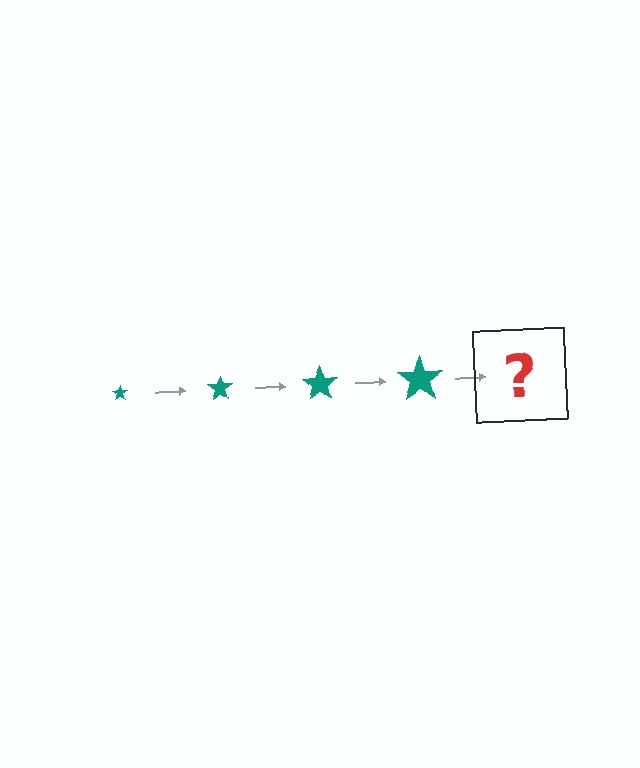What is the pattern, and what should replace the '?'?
The pattern is that the star gets progressively larger each step. The '?' should be a teal star, larger than the previous one.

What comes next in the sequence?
The next element should be a teal star, larger than the previous one.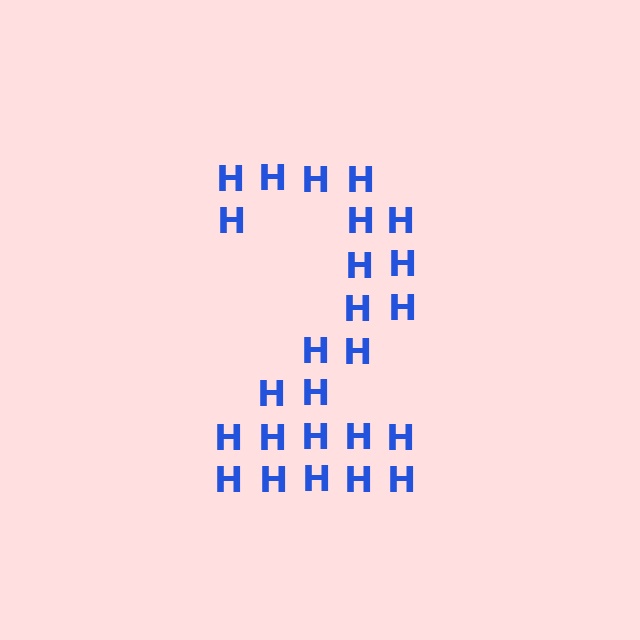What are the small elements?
The small elements are letter H's.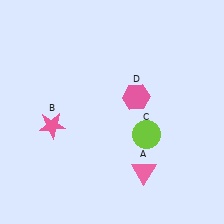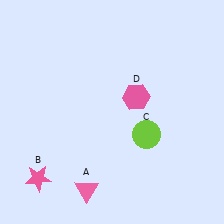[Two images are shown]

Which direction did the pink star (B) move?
The pink star (B) moved down.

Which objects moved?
The objects that moved are: the pink triangle (A), the pink star (B).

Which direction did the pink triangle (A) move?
The pink triangle (A) moved left.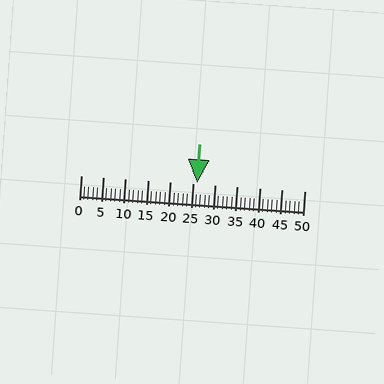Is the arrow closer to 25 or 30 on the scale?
The arrow is closer to 25.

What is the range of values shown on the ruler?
The ruler shows values from 0 to 50.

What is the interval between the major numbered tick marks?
The major tick marks are spaced 5 units apart.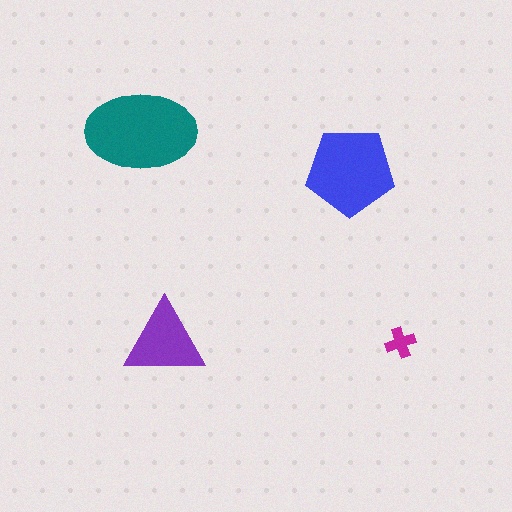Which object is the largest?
The teal ellipse.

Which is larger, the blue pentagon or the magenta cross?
The blue pentagon.